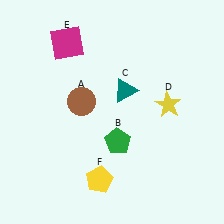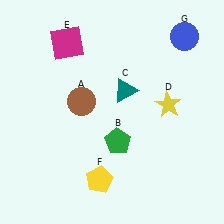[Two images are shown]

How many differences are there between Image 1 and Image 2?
There is 1 difference between the two images.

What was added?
A blue circle (G) was added in Image 2.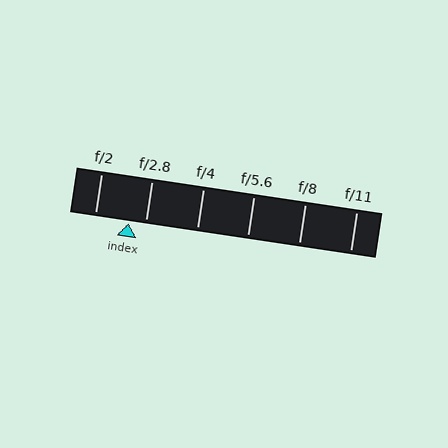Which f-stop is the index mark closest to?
The index mark is closest to f/2.8.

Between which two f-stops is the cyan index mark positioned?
The index mark is between f/2 and f/2.8.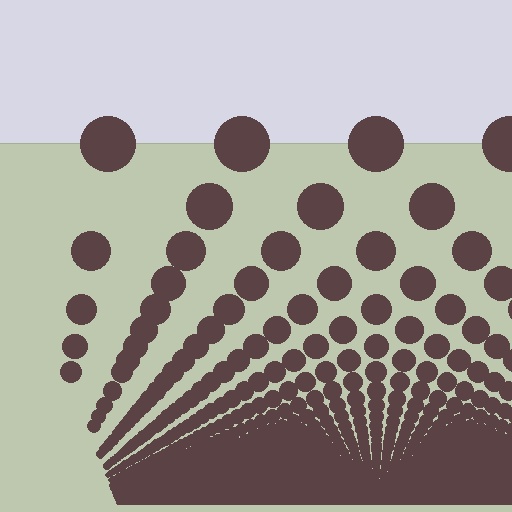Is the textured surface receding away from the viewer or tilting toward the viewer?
The surface appears to tilt toward the viewer. Texture elements get larger and sparser toward the top.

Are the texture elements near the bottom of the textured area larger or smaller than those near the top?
Smaller. The gradient is inverted — elements near the bottom are smaller and denser.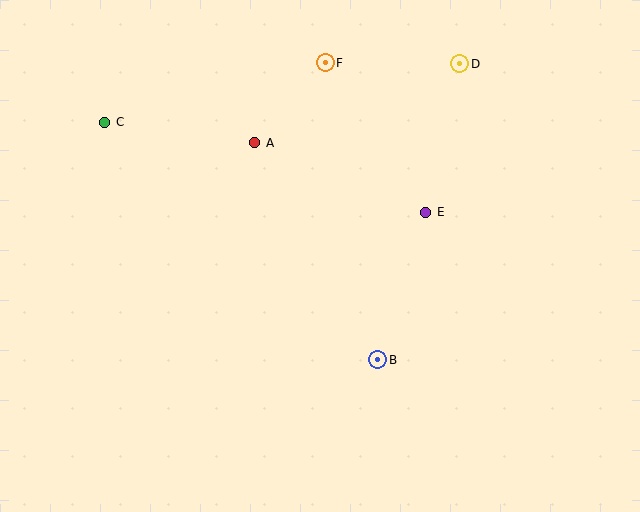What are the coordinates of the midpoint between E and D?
The midpoint between E and D is at (443, 138).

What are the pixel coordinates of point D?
Point D is at (460, 64).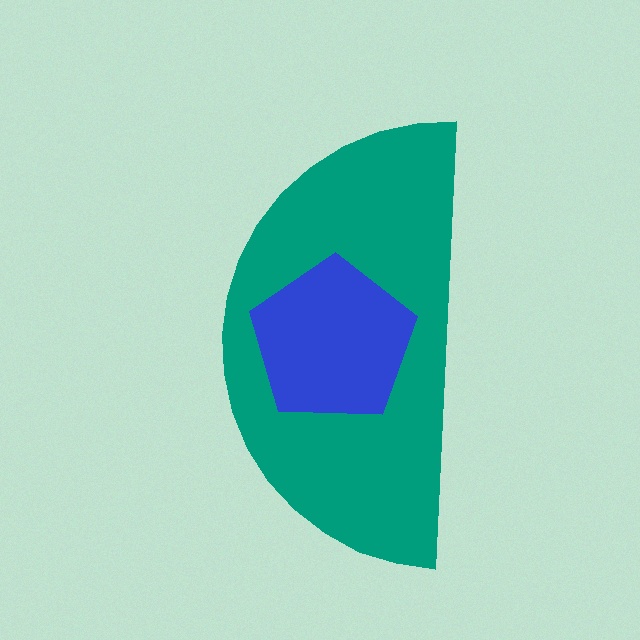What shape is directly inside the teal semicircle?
The blue pentagon.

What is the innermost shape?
The blue pentagon.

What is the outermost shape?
The teal semicircle.